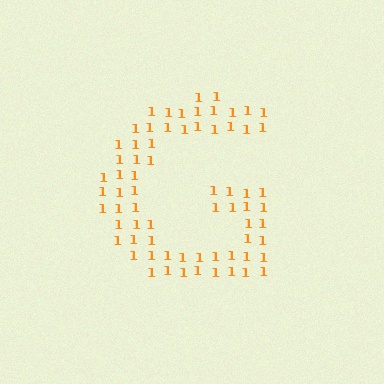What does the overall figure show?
The overall figure shows the letter G.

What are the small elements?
The small elements are digit 1's.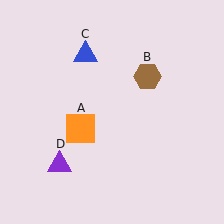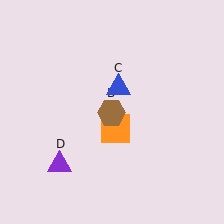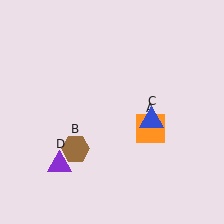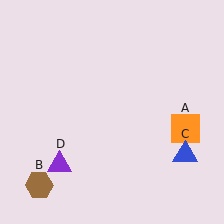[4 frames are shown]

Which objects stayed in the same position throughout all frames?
Purple triangle (object D) remained stationary.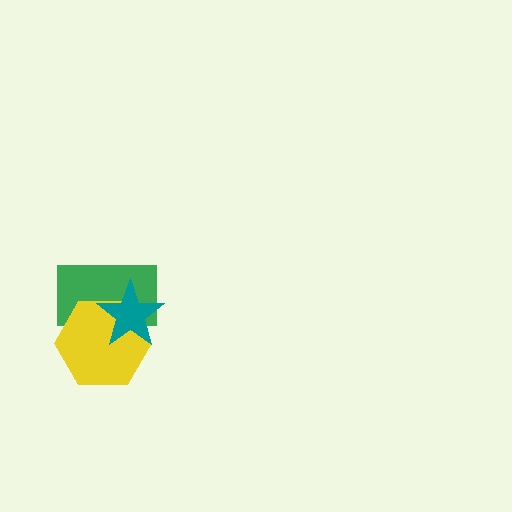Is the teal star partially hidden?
No, no other shape covers it.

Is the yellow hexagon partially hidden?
Yes, it is partially covered by another shape.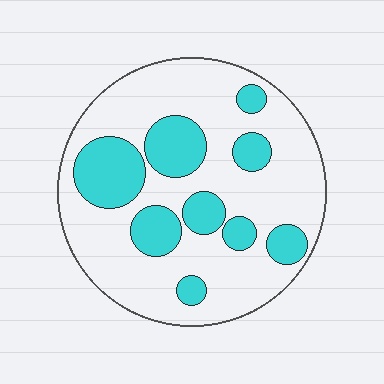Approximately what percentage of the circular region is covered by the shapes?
Approximately 30%.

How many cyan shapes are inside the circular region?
9.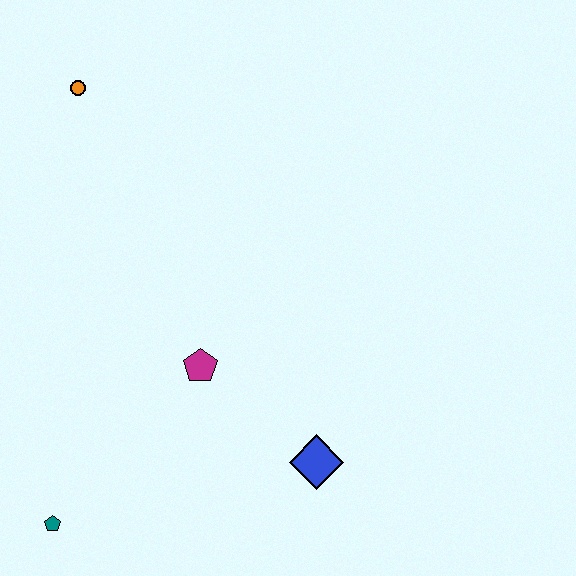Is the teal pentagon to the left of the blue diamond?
Yes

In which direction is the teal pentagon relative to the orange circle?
The teal pentagon is below the orange circle.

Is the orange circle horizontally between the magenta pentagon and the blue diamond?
No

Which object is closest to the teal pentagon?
The magenta pentagon is closest to the teal pentagon.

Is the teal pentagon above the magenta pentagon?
No